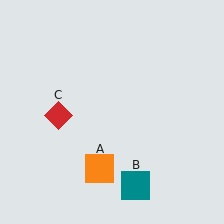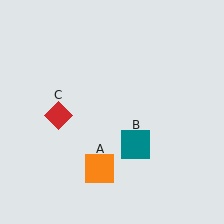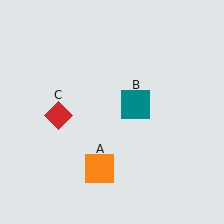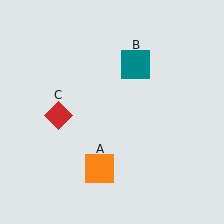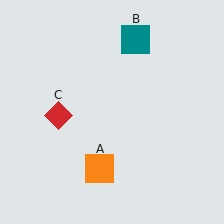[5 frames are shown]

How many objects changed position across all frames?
1 object changed position: teal square (object B).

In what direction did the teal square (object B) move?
The teal square (object B) moved up.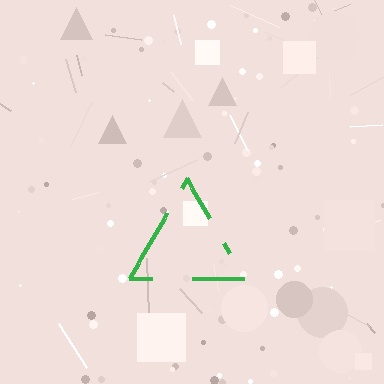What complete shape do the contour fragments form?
The contour fragments form a triangle.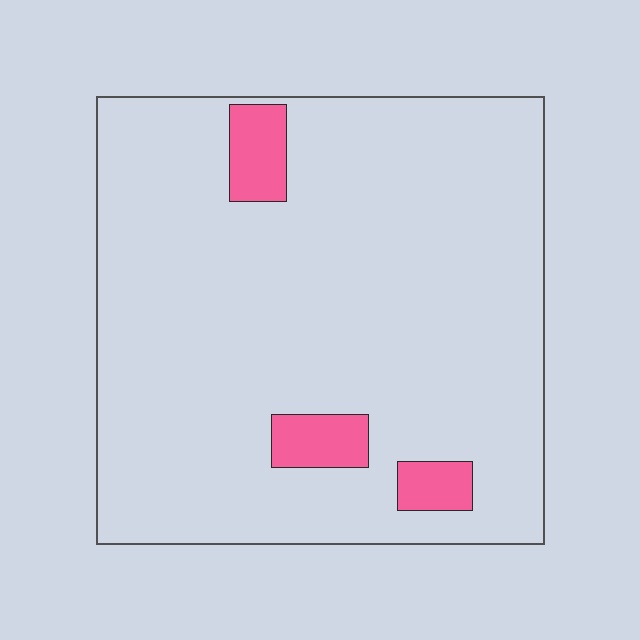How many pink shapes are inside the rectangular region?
3.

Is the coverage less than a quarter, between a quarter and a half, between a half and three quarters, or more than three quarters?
Less than a quarter.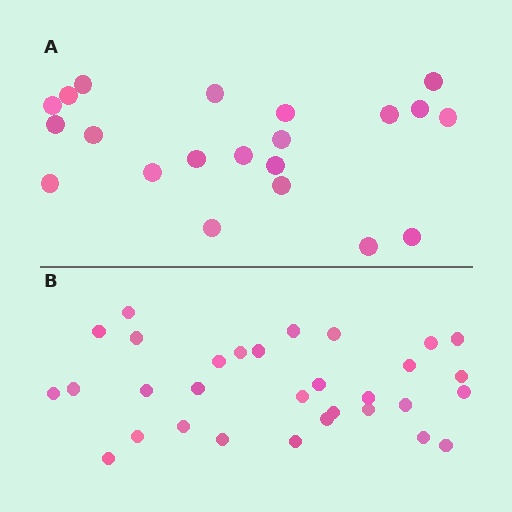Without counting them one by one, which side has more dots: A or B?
Region B (the bottom region) has more dots.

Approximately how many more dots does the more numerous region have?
Region B has roughly 10 or so more dots than region A.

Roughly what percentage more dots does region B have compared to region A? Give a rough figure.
About 50% more.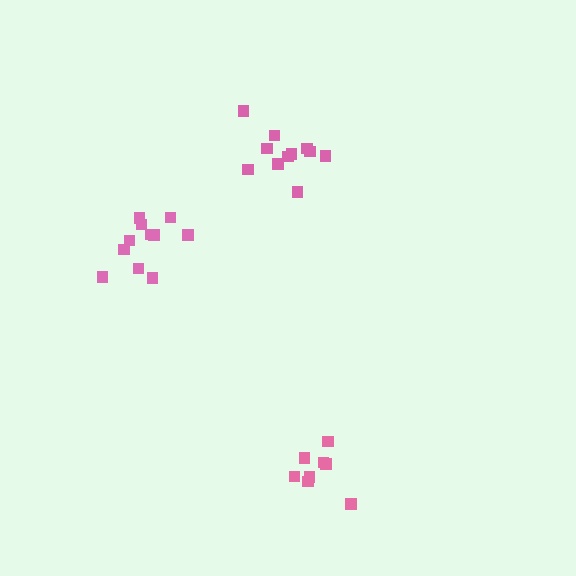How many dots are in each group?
Group 1: 11 dots, Group 2: 8 dots, Group 3: 11 dots (30 total).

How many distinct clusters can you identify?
There are 3 distinct clusters.